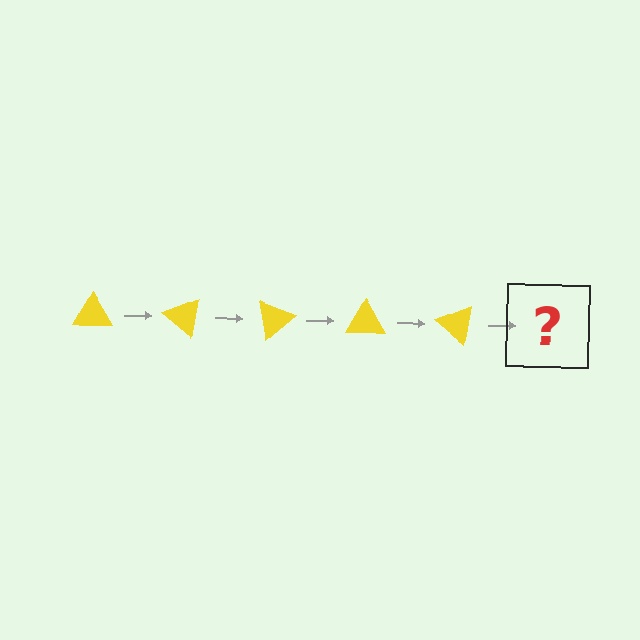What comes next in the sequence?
The next element should be a yellow triangle rotated 200 degrees.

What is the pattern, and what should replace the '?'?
The pattern is that the triangle rotates 40 degrees each step. The '?' should be a yellow triangle rotated 200 degrees.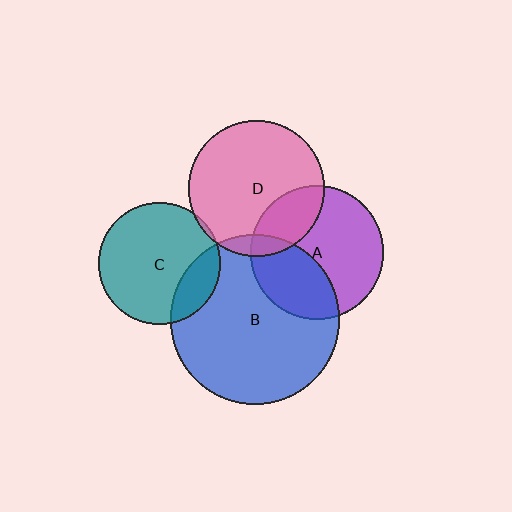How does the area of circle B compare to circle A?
Approximately 1.6 times.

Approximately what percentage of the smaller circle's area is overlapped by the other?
Approximately 20%.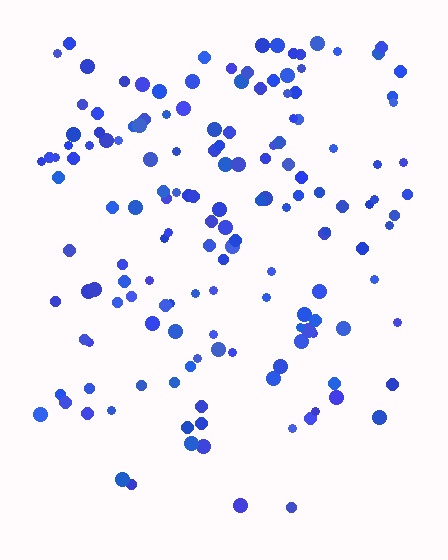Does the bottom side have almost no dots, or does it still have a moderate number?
Still a moderate number, just noticeably fewer than the top.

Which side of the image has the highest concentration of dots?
The top.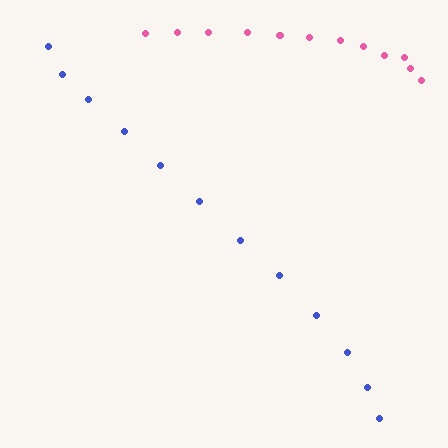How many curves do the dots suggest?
There are 2 distinct paths.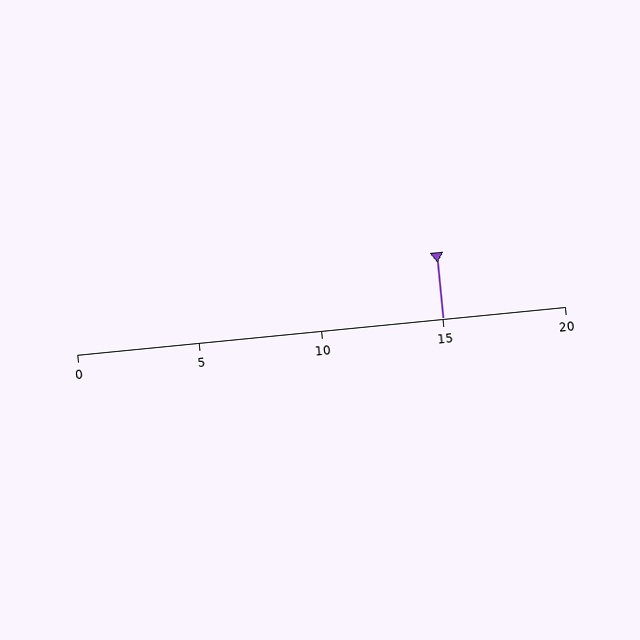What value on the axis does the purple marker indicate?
The marker indicates approximately 15.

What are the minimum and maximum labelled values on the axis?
The axis runs from 0 to 20.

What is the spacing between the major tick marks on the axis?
The major ticks are spaced 5 apart.